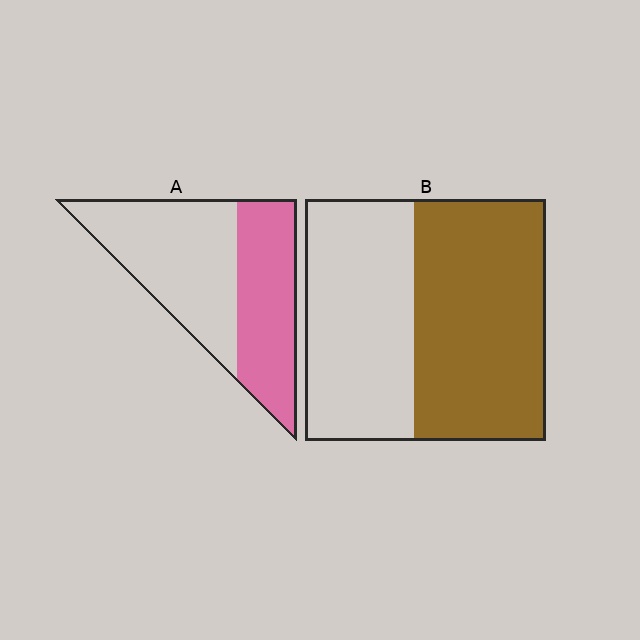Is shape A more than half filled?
No.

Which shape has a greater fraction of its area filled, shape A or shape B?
Shape B.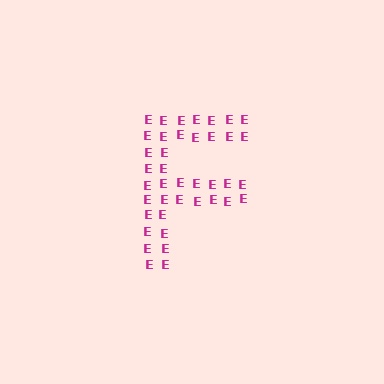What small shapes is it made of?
It is made of small letter E's.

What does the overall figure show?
The overall figure shows the letter F.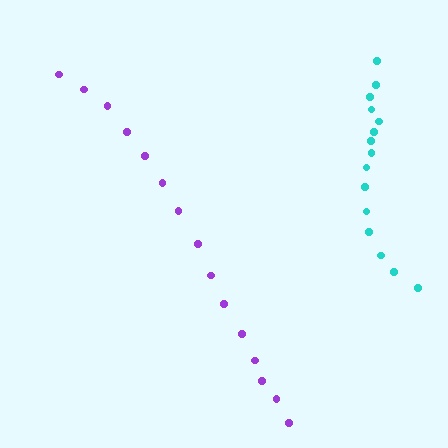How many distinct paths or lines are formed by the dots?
There are 2 distinct paths.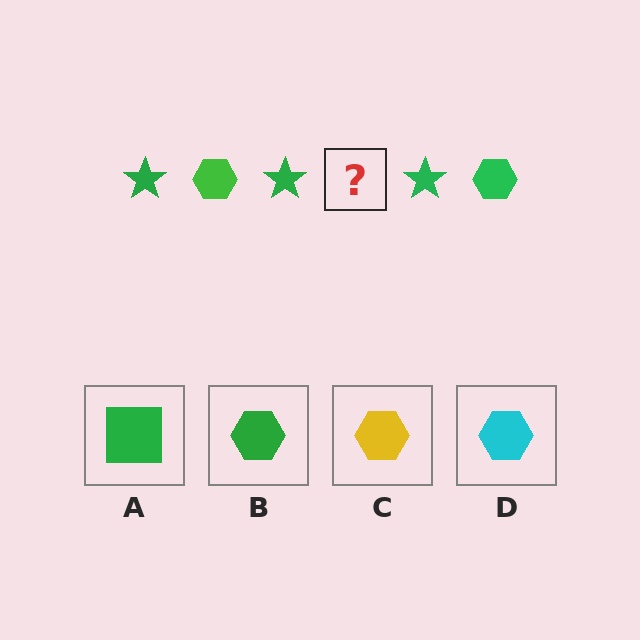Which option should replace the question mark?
Option B.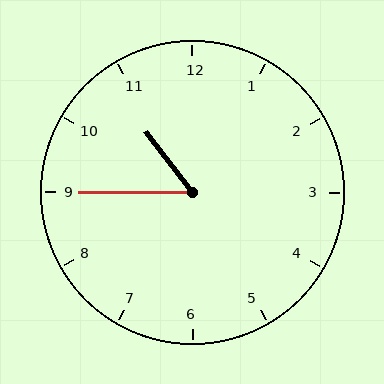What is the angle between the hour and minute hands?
Approximately 52 degrees.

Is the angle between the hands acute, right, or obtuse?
It is acute.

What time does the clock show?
10:45.